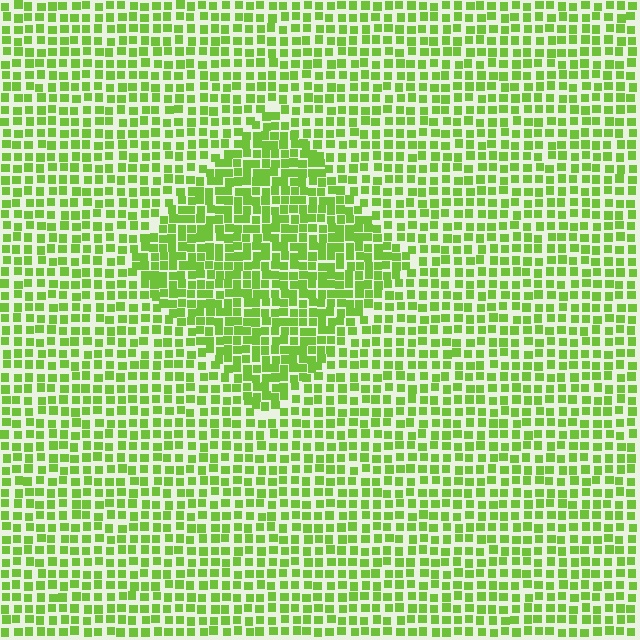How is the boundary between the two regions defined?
The boundary is defined by a change in element density (approximately 1.5x ratio). All elements are the same color, size, and shape.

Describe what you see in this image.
The image contains small lime elements arranged at two different densities. A diamond-shaped region is visible where the elements are more densely packed than the surrounding area.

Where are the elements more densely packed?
The elements are more densely packed inside the diamond boundary.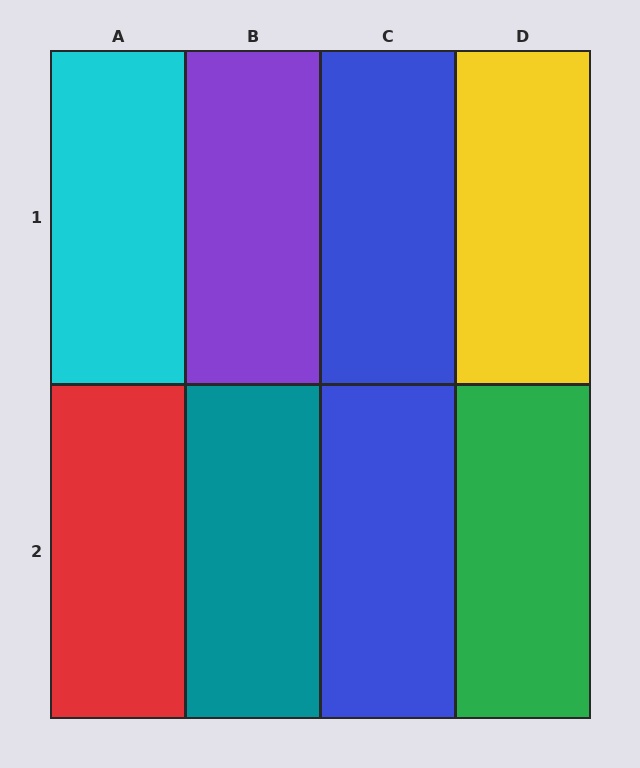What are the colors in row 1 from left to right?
Cyan, purple, blue, yellow.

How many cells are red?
1 cell is red.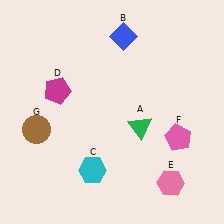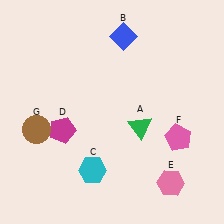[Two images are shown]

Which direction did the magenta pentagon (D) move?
The magenta pentagon (D) moved down.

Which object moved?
The magenta pentagon (D) moved down.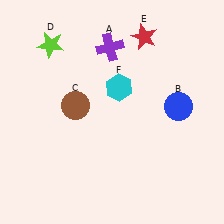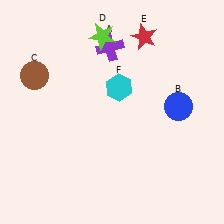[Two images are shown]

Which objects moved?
The objects that moved are: the brown circle (C), the lime star (D).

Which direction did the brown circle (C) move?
The brown circle (C) moved left.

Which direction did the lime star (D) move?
The lime star (D) moved right.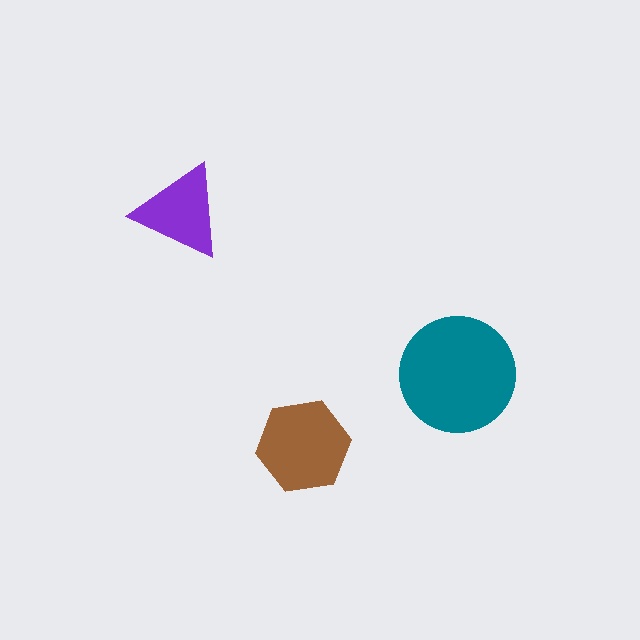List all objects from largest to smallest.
The teal circle, the brown hexagon, the purple triangle.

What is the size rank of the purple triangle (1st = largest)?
3rd.